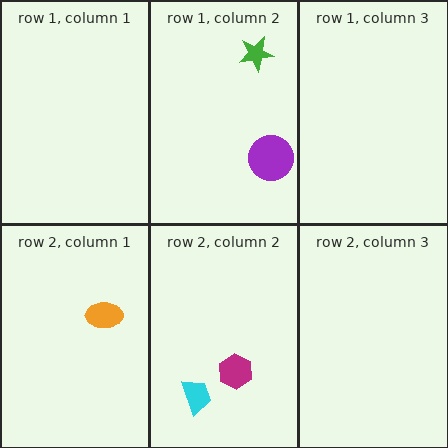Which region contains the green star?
The row 1, column 2 region.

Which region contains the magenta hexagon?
The row 2, column 2 region.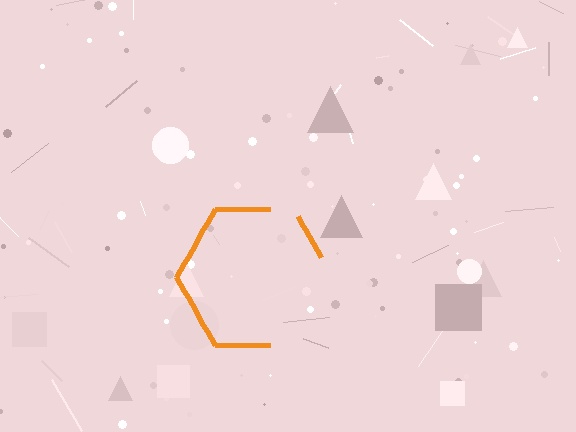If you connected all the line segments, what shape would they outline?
They would outline a hexagon.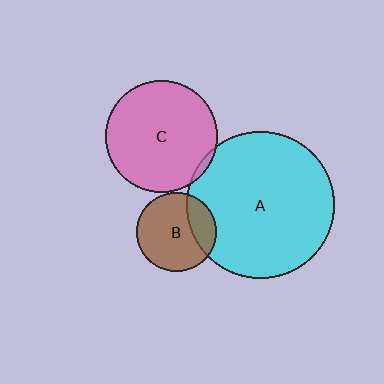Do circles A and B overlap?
Yes.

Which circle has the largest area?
Circle A (cyan).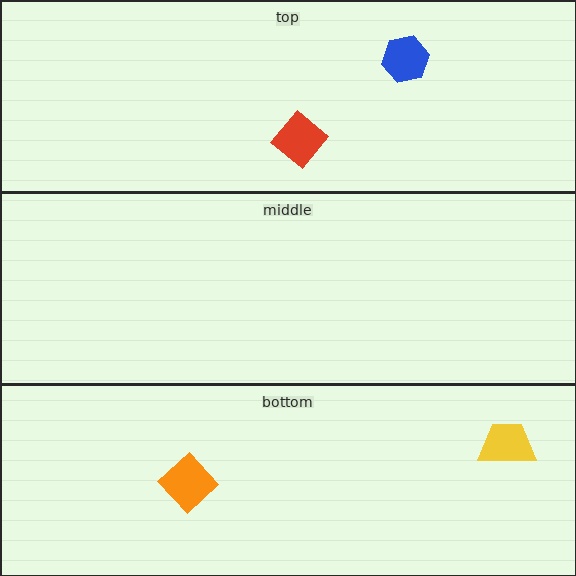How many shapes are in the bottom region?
2.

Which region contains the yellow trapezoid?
The bottom region.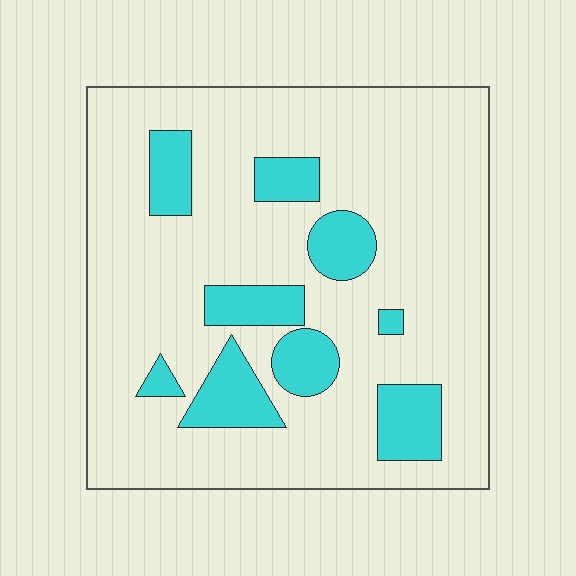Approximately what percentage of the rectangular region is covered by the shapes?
Approximately 20%.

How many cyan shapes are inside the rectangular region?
9.